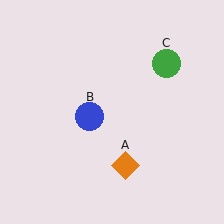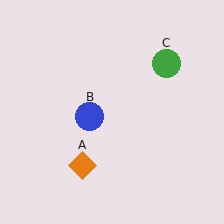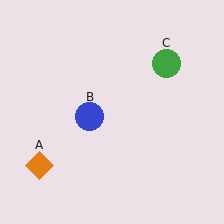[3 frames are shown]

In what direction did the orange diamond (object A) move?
The orange diamond (object A) moved left.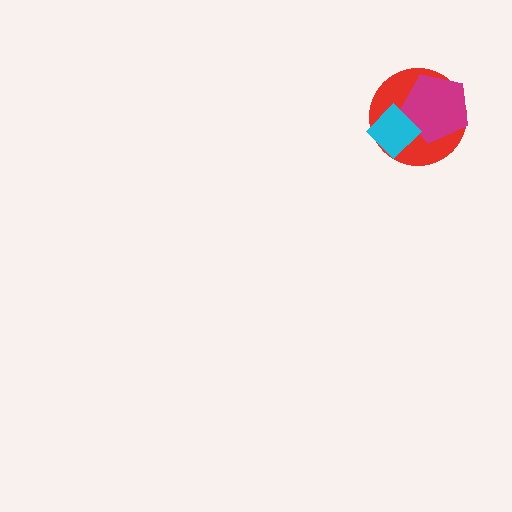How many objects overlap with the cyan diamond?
2 objects overlap with the cyan diamond.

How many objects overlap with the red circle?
2 objects overlap with the red circle.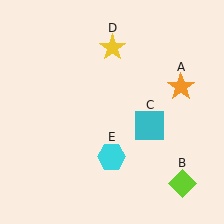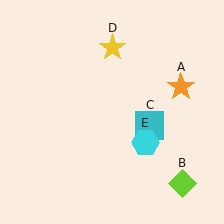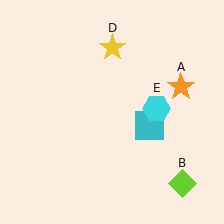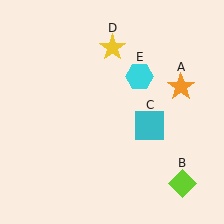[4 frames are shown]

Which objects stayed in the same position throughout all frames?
Orange star (object A) and lime diamond (object B) and cyan square (object C) and yellow star (object D) remained stationary.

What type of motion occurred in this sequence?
The cyan hexagon (object E) rotated counterclockwise around the center of the scene.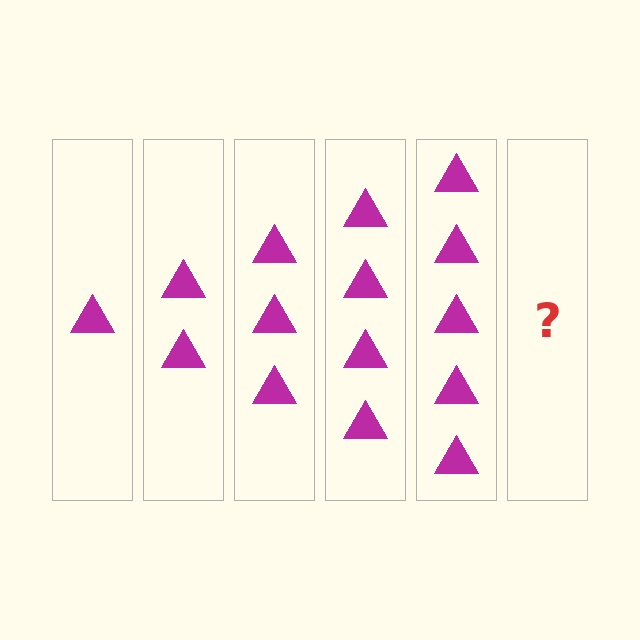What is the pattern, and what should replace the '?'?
The pattern is that each step adds one more triangle. The '?' should be 6 triangles.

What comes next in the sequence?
The next element should be 6 triangles.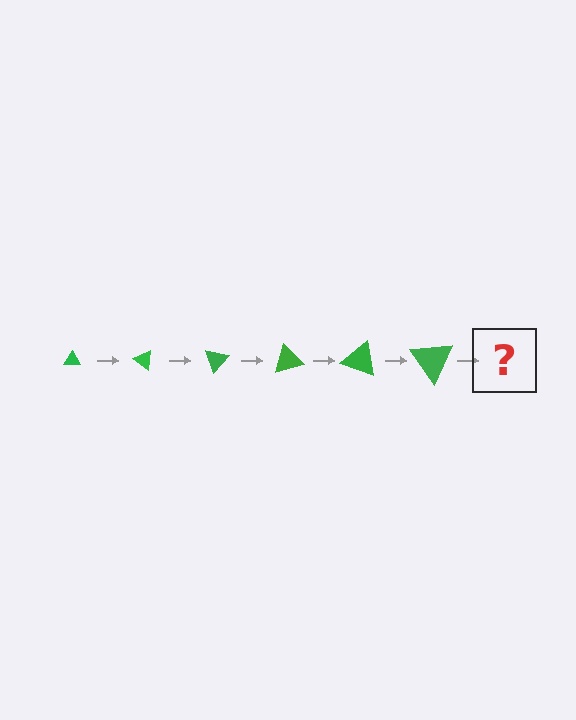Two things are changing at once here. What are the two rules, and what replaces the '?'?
The two rules are that the triangle grows larger each step and it rotates 35 degrees each step. The '?' should be a triangle, larger than the previous one and rotated 210 degrees from the start.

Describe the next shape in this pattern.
It should be a triangle, larger than the previous one and rotated 210 degrees from the start.